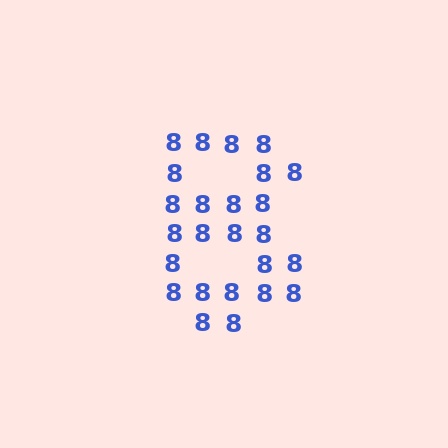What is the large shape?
The large shape is the digit 8.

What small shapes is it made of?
It is made of small digit 8's.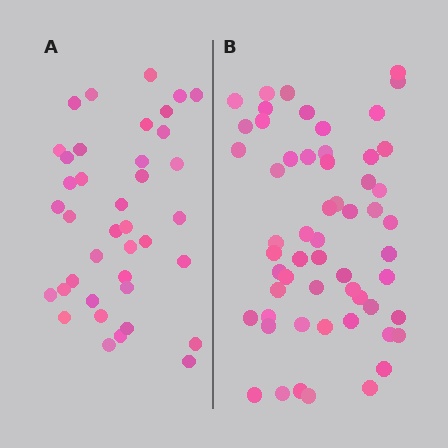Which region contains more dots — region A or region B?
Region B (the right region) has more dots.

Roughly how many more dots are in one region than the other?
Region B has approximately 20 more dots than region A.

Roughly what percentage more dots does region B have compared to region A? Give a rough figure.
About 45% more.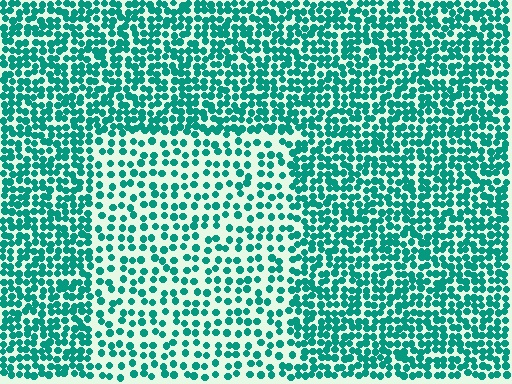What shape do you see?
I see a rectangle.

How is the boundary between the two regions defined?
The boundary is defined by a change in element density (approximately 1.9x ratio). All elements are the same color, size, and shape.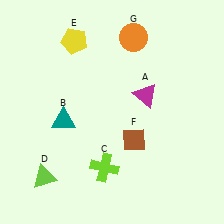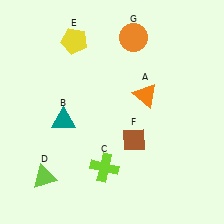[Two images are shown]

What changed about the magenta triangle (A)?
In Image 1, A is magenta. In Image 2, it changed to orange.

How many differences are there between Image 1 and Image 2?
There is 1 difference between the two images.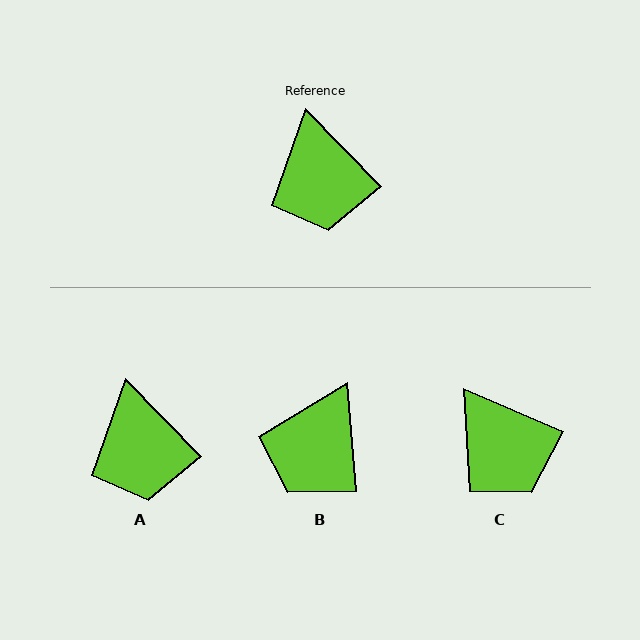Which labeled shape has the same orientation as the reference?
A.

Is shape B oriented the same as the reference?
No, it is off by about 39 degrees.